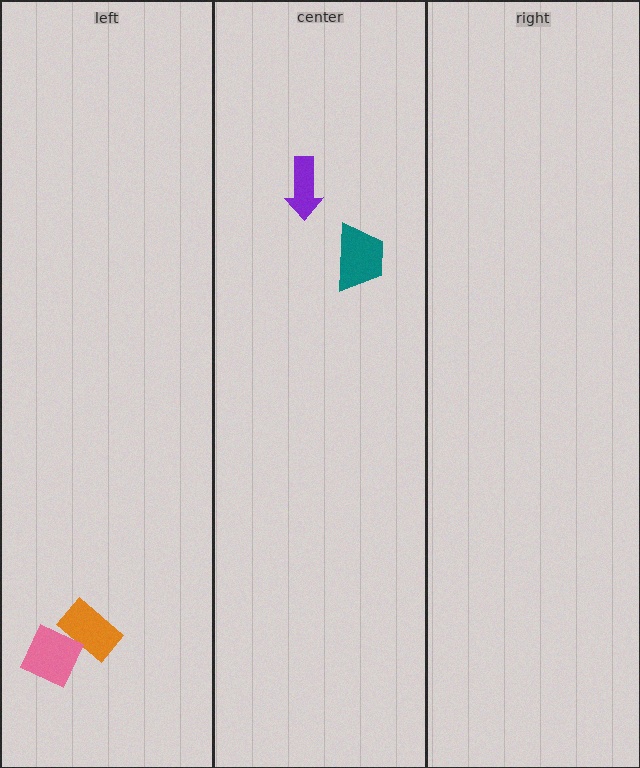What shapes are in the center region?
The purple arrow, the teal trapezoid.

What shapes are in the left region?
The orange rectangle, the pink square.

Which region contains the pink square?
The left region.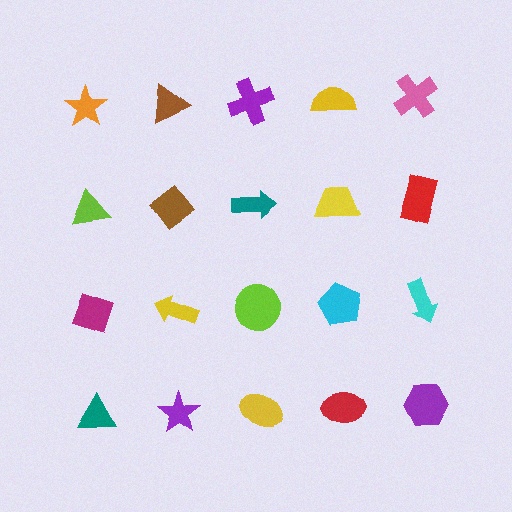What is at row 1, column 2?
A brown triangle.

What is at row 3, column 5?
A cyan arrow.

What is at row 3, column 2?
A yellow arrow.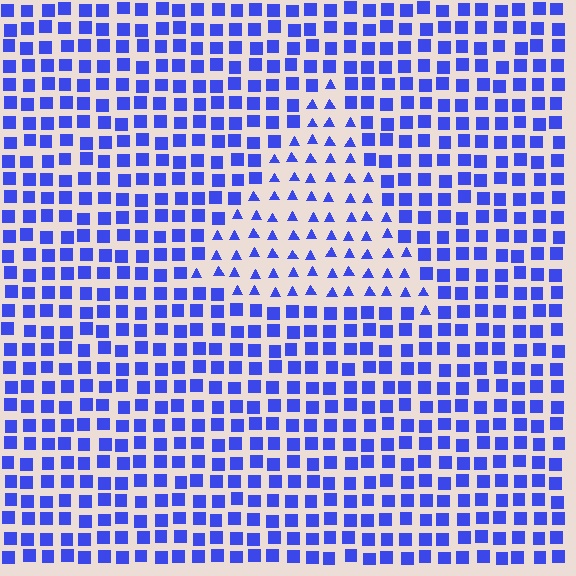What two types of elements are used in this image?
The image uses triangles inside the triangle region and squares outside it.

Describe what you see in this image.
The image is filled with small blue elements arranged in a uniform grid. A triangle-shaped region contains triangles, while the surrounding area contains squares. The boundary is defined purely by the change in element shape.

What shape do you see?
I see a triangle.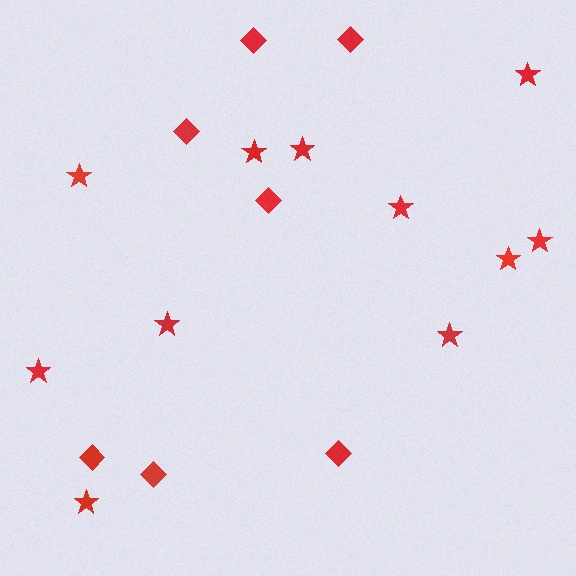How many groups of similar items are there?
There are 2 groups: one group of diamonds (7) and one group of stars (11).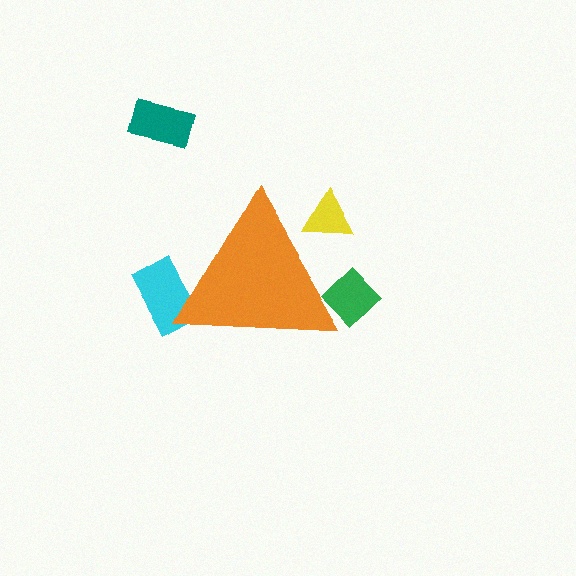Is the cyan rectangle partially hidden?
Yes, the cyan rectangle is partially hidden behind the orange triangle.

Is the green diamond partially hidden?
Yes, the green diamond is partially hidden behind the orange triangle.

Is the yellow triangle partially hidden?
Yes, the yellow triangle is partially hidden behind the orange triangle.